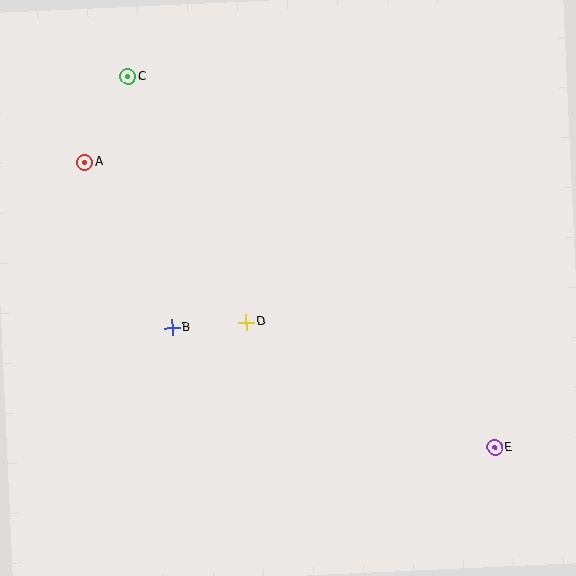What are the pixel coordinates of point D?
Point D is at (246, 322).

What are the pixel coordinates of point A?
Point A is at (85, 162).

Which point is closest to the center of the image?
Point D at (246, 322) is closest to the center.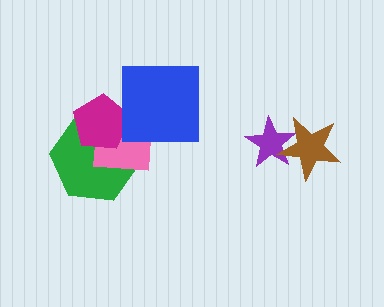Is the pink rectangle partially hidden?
Yes, it is partially covered by another shape.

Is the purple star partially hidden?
Yes, it is partially covered by another shape.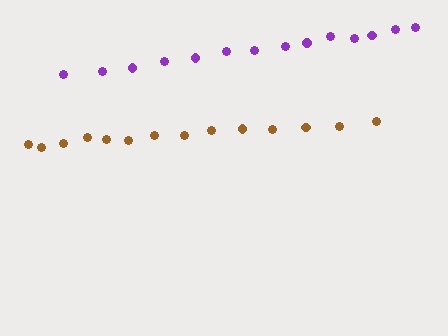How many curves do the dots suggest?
There are 2 distinct paths.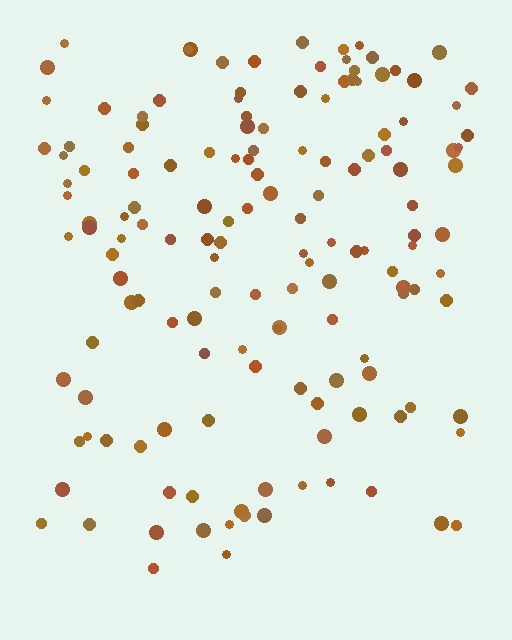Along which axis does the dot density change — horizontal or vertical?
Vertical.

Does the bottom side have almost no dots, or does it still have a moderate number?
Still a moderate number, just noticeably fewer than the top.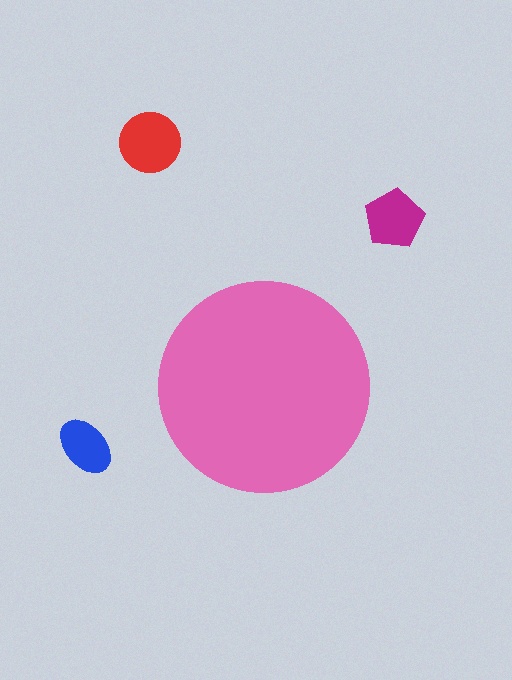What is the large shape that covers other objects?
A pink circle.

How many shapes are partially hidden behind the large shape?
0 shapes are partially hidden.